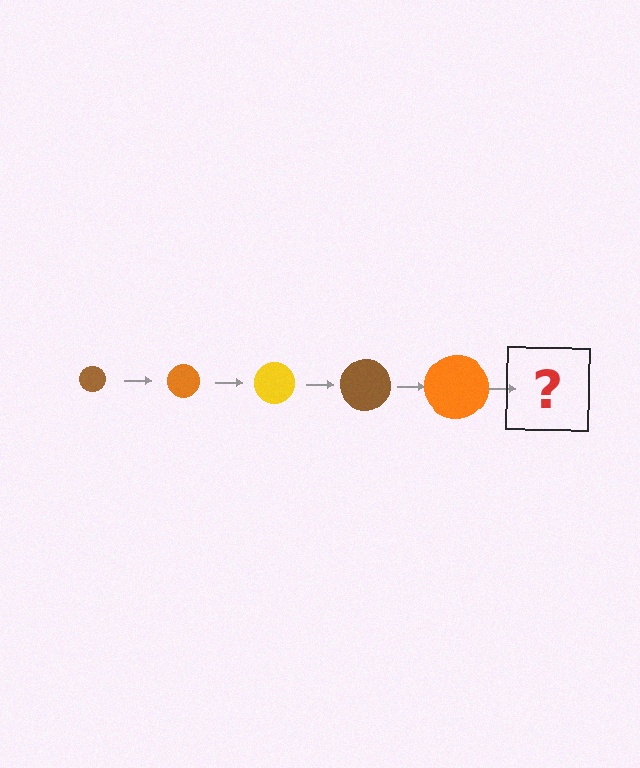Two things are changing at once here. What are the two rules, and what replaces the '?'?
The two rules are that the circle grows larger each step and the color cycles through brown, orange, and yellow. The '?' should be a yellow circle, larger than the previous one.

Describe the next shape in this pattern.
It should be a yellow circle, larger than the previous one.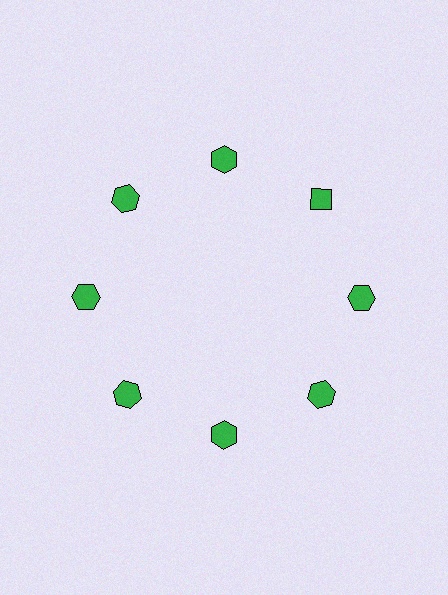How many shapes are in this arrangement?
There are 8 shapes arranged in a ring pattern.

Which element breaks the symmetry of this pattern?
The green diamond at roughly the 2 o'clock position breaks the symmetry. All other shapes are green hexagons.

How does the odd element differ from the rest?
It has a different shape: diamond instead of hexagon.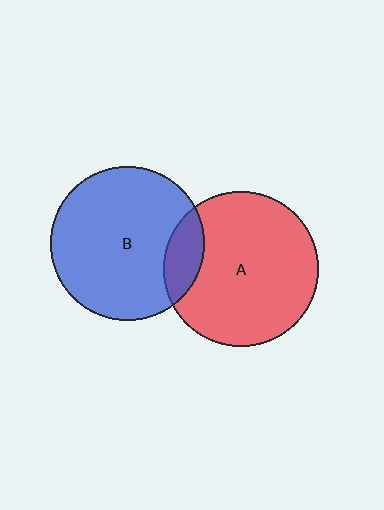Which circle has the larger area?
Circle A (red).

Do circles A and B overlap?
Yes.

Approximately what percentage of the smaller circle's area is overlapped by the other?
Approximately 15%.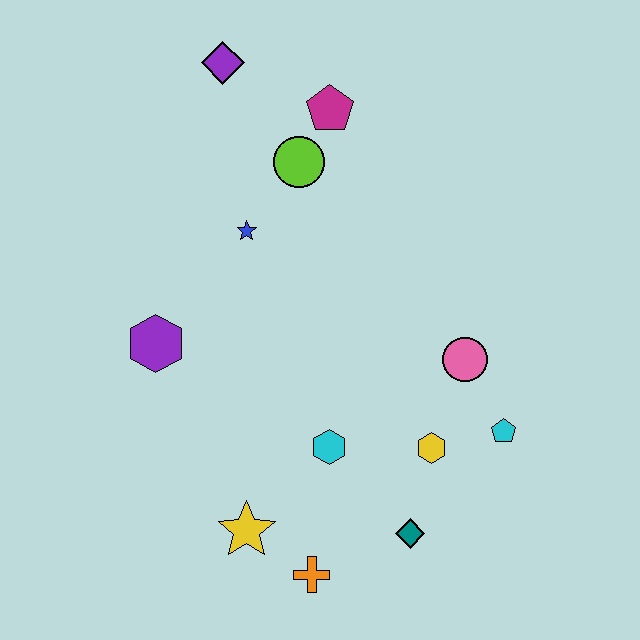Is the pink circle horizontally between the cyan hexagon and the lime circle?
No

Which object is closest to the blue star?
The lime circle is closest to the blue star.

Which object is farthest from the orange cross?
The purple diamond is farthest from the orange cross.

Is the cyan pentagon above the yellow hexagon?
Yes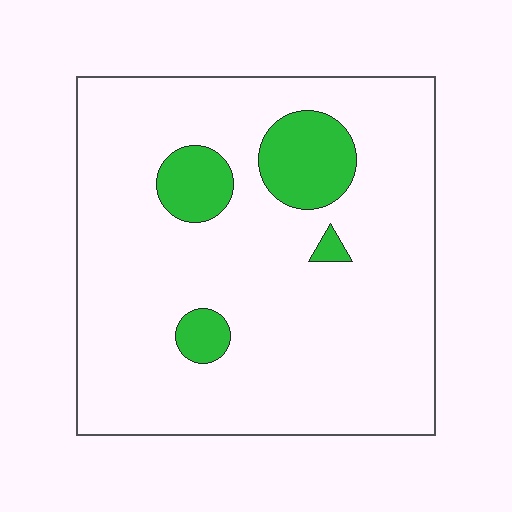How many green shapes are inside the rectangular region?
4.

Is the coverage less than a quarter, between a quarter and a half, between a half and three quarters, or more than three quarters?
Less than a quarter.